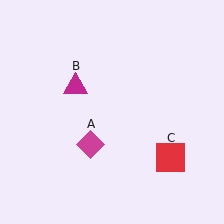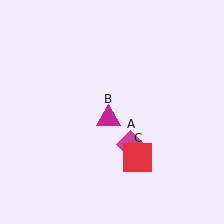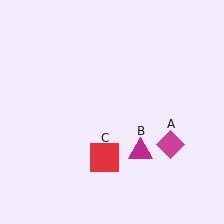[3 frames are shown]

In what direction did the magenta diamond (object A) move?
The magenta diamond (object A) moved right.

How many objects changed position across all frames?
3 objects changed position: magenta diamond (object A), magenta triangle (object B), red square (object C).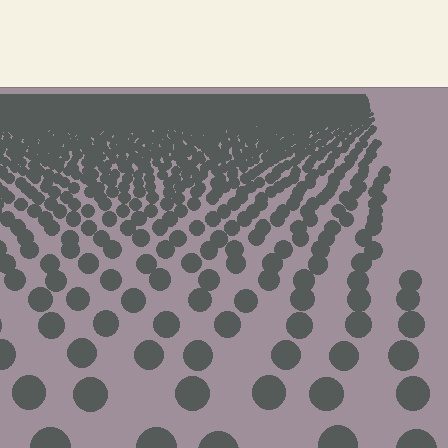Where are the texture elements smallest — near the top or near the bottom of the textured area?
Near the top.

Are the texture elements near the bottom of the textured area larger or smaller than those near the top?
Larger. Near the bottom, elements are closer to the viewer and appear at a bigger on-screen size.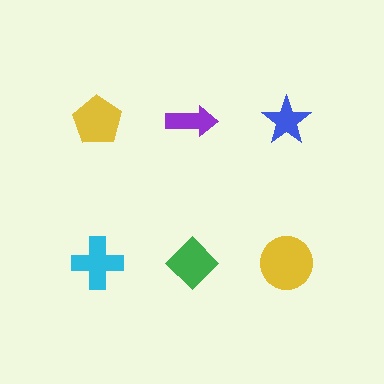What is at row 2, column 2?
A green diamond.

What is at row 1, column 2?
A purple arrow.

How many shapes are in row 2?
3 shapes.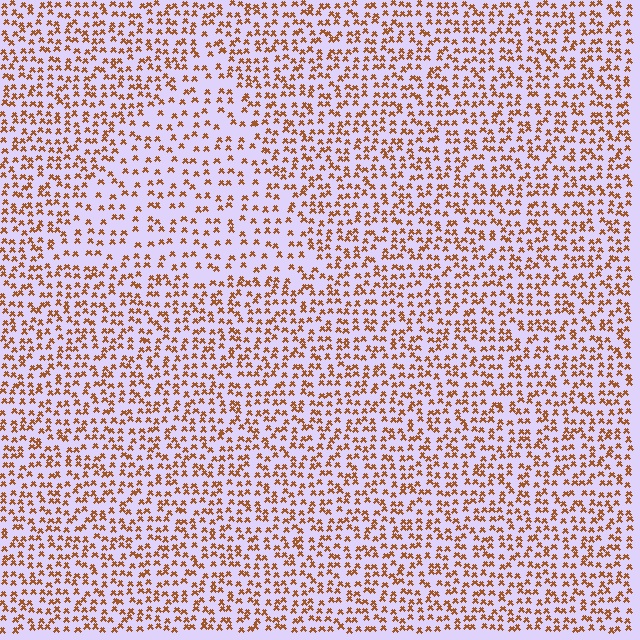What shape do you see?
I see a triangle.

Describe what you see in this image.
The image contains small brown elements arranged at two different densities. A triangle-shaped region is visible where the elements are less densely packed than the surrounding area.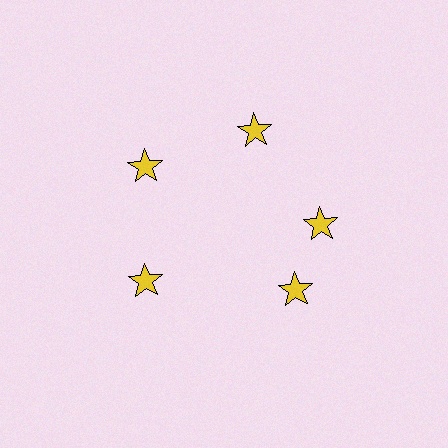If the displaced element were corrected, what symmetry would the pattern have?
It would have 5-fold rotational symmetry — the pattern would map onto itself every 72 degrees.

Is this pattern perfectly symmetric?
No. The 5 yellow stars are arranged in a ring, but one element near the 5 o'clock position is rotated out of alignment along the ring, breaking the 5-fold rotational symmetry.